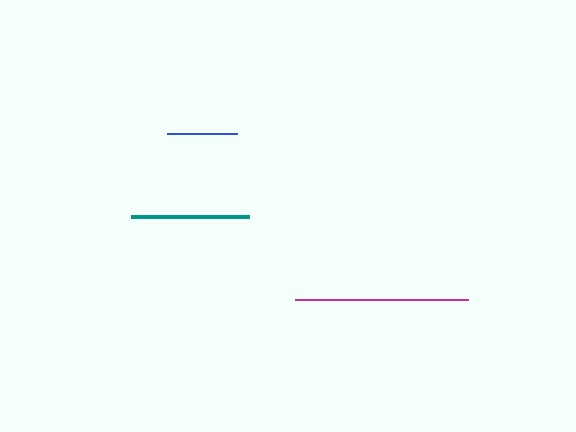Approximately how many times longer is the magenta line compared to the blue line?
The magenta line is approximately 2.5 times the length of the blue line.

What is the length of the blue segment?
The blue segment is approximately 70 pixels long.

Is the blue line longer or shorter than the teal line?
The teal line is longer than the blue line.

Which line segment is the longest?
The magenta line is the longest at approximately 173 pixels.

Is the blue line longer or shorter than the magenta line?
The magenta line is longer than the blue line.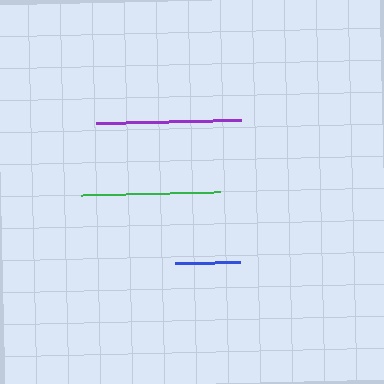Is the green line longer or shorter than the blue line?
The green line is longer than the blue line.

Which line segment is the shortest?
The blue line is the shortest at approximately 65 pixels.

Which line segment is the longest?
The purple line is the longest at approximately 144 pixels.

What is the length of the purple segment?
The purple segment is approximately 144 pixels long.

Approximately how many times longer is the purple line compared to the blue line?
The purple line is approximately 2.2 times the length of the blue line.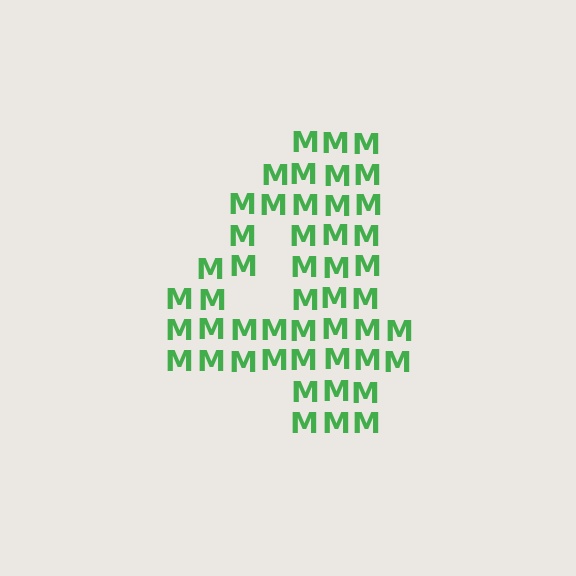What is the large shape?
The large shape is the digit 4.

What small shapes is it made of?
It is made of small letter M's.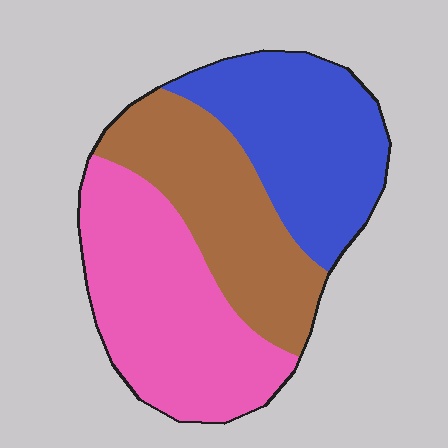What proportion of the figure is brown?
Brown covers 30% of the figure.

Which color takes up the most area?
Pink, at roughly 40%.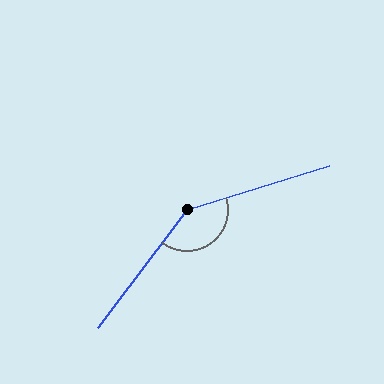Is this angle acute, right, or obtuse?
It is obtuse.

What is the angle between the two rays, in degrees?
Approximately 145 degrees.